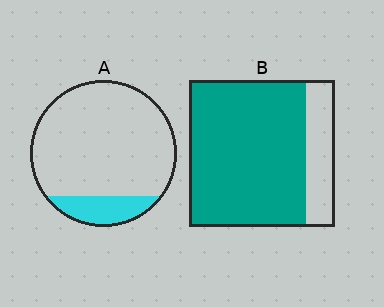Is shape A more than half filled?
No.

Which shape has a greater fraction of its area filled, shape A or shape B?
Shape B.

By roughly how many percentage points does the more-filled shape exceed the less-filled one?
By roughly 65 percentage points (B over A).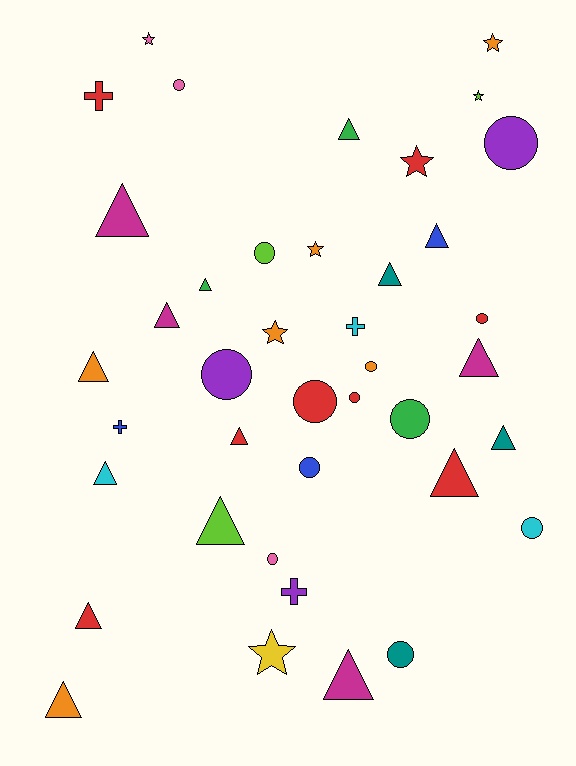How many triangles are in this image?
There are 16 triangles.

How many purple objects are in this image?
There are 3 purple objects.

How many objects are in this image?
There are 40 objects.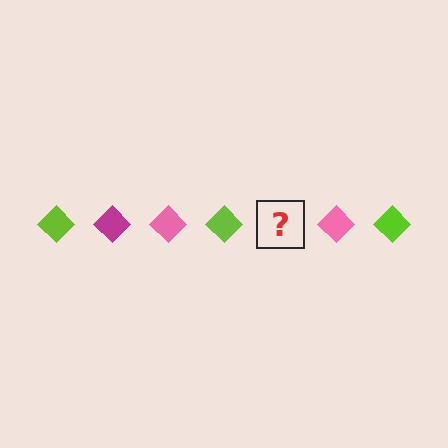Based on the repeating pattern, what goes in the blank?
The blank should be a magenta diamond.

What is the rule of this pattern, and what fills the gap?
The rule is that the pattern cycles through lime, magenta, pink diamonds. The gap should be filled with a magenta diamond.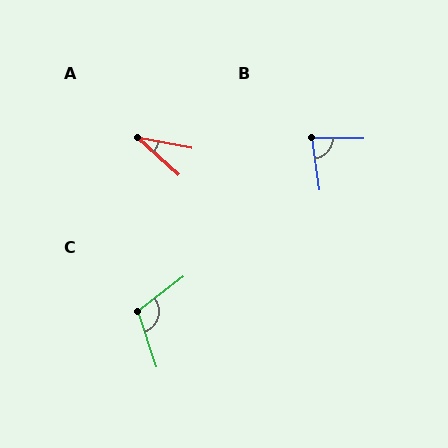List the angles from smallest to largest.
A (31°), B (81°), C (109°).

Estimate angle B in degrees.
Approximately 81 degrees.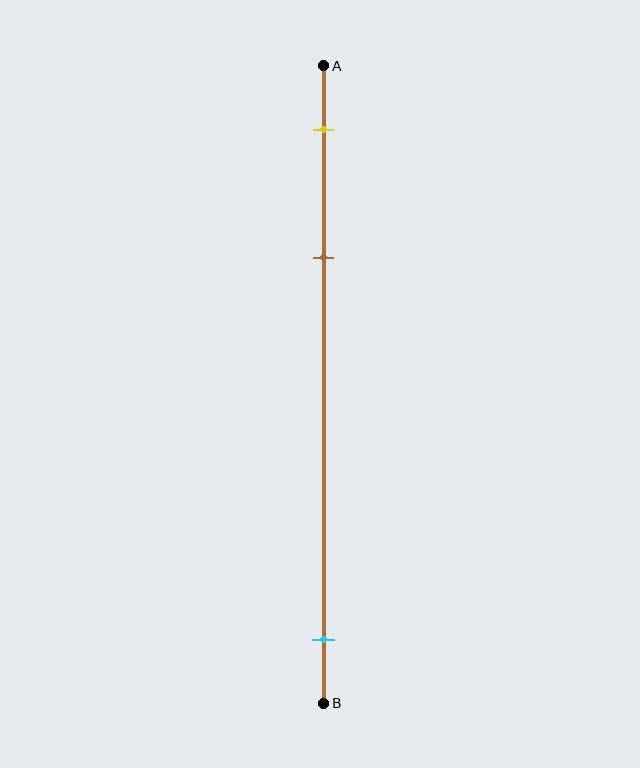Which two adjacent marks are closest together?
The yellow and brown marks are the closest adjacent pair.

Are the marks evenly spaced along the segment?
No, the marks are not evenly spaced.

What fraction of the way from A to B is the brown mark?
The brown mark is approximately 30% (0.3) of the way from A to B.